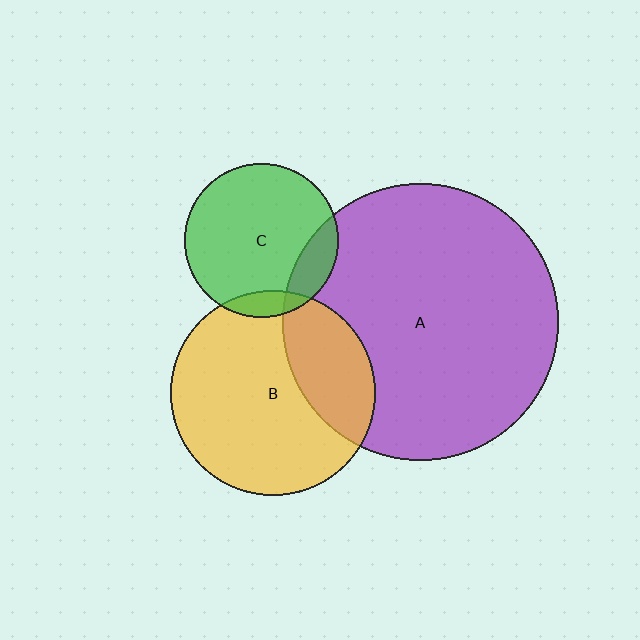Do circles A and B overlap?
Yes.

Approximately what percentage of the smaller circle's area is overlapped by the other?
Approximately 30%.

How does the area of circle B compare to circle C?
Approximately 1.8 times.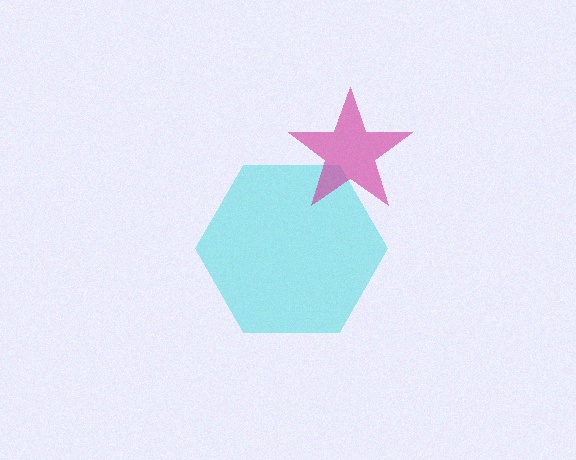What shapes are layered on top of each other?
The layered shapes are: a cyan hexagon, a magenta star.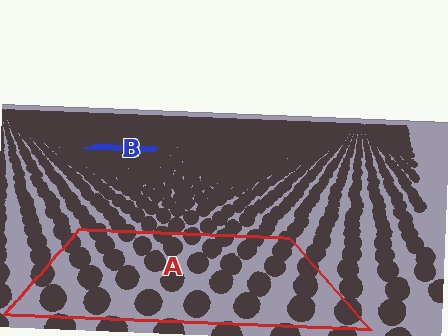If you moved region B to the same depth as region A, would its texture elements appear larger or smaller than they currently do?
They would appear larger. At a closer depth, the same texture elements are projected at a bigger on-screen size.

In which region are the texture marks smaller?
The texture marks are smaller in region B, because it is farther away.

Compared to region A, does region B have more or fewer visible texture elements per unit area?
Region B has more texture elements per unit area — they are packed more densely because it is farther away.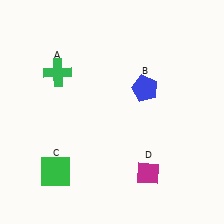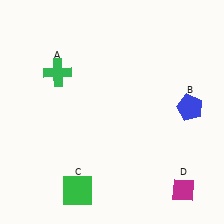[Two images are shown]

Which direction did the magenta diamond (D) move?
The magenta diamond (D) moved right.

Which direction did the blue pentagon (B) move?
The blue pentagon (B) moved right.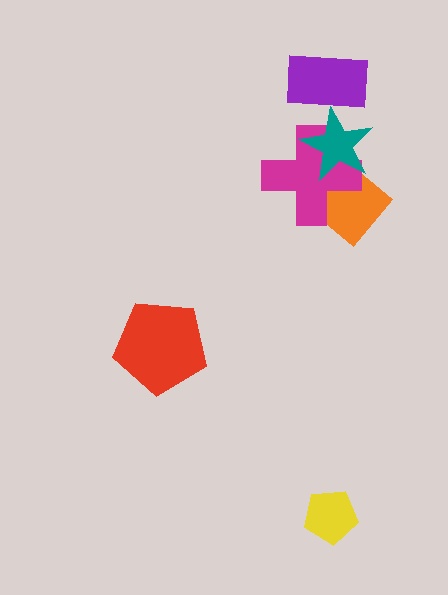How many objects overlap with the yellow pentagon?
0 objects overlap with the yellow pentagon.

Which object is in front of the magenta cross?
The teal star is in front of the magenta cross.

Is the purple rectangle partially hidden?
Yes, it is partially covered by another shape.